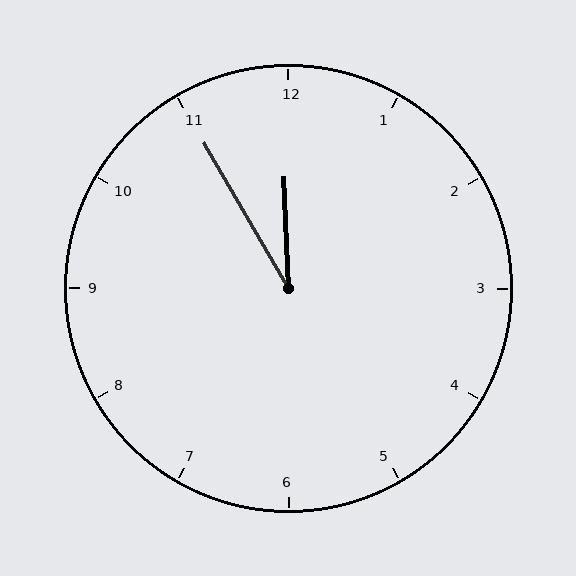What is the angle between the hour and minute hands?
Approximately 28 degrees.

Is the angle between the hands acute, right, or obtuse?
It is acute.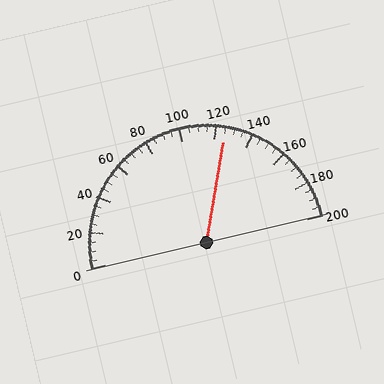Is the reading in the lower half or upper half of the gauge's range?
The reading is in the upper half of the range (0 to 200).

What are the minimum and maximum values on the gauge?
The gauge ranges from 0 to 200.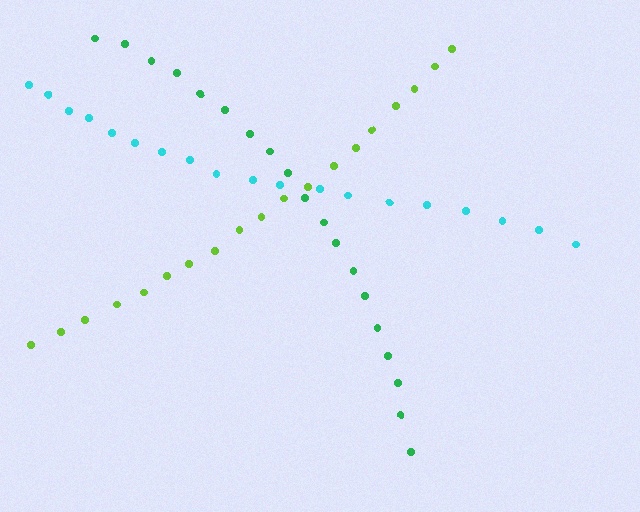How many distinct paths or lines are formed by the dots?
There are 3 distinct paths.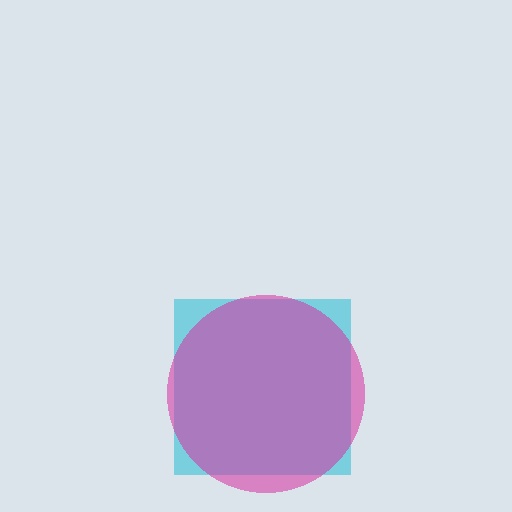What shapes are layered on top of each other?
The layered shapes are: a cyan square, a magenta circle.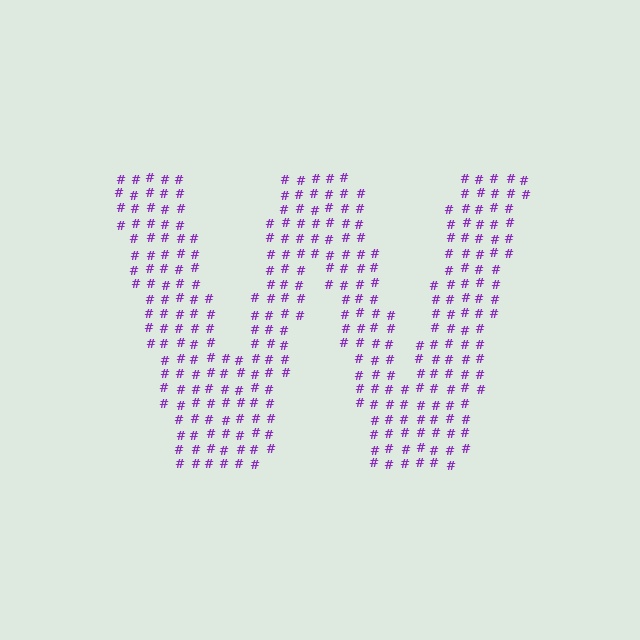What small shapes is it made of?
It is made of small hash symbols.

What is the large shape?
The large shape is the letter W.